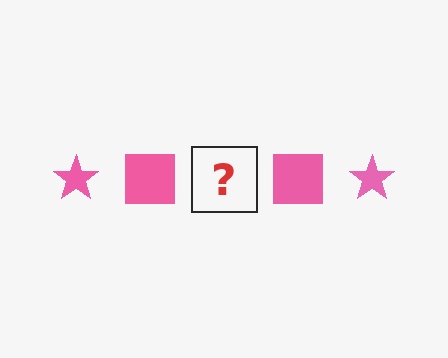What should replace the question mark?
The question mark should be replaced with a pink star.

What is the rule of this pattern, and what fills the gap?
The rule is that the pattern cycles through star, square shapes in pink. The gap should be filled with a pink star.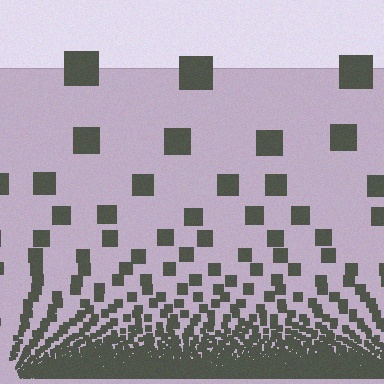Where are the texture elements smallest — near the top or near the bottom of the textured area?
Near the bottom.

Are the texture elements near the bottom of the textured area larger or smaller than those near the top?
Smaller. The gradient is inverted — elements near the bottom are smaller and denser.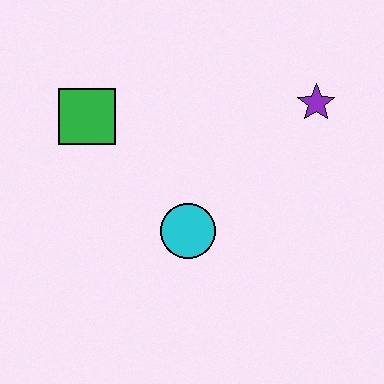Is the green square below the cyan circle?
No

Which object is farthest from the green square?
The purple star is farthest from the green square.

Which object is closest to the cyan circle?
The green square is closest to the cyan circle.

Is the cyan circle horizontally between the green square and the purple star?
Yes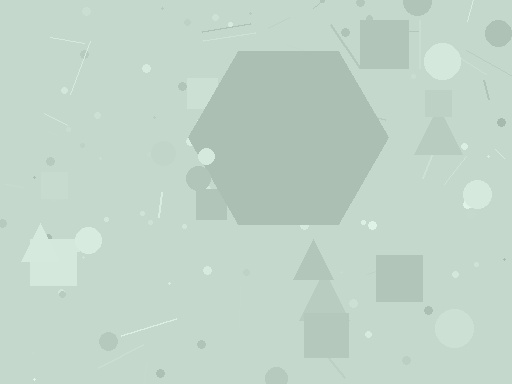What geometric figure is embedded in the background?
A hexagon is embedded in the background.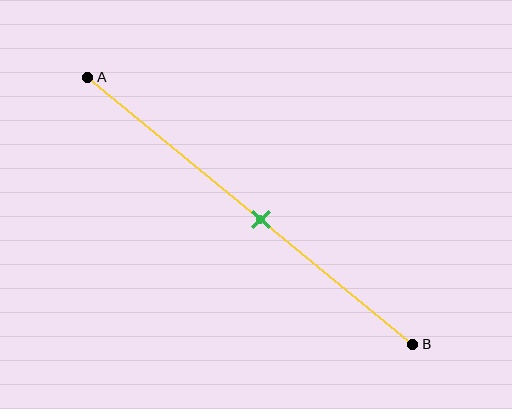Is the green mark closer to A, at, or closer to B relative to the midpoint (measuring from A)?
The green mark is closer to point B than the midpoint of segment AB.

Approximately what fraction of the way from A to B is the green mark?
The green mark is approximately 55% of the way from A to B.